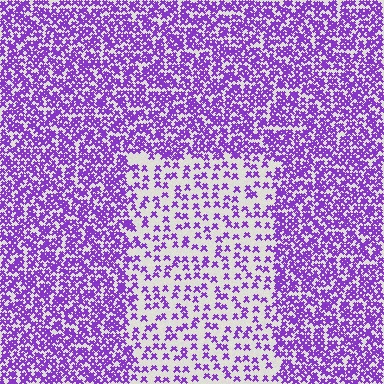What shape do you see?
I see a rectangle.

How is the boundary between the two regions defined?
The boundary is defined by a change in element density (approximately 2.5x ratio). All elements are the same color, size, and shape.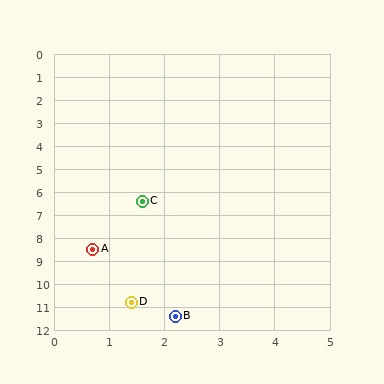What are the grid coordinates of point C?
Point C is at approximately (1.6, 6.4).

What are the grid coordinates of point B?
Point B is at approximately (2.2, 11.4).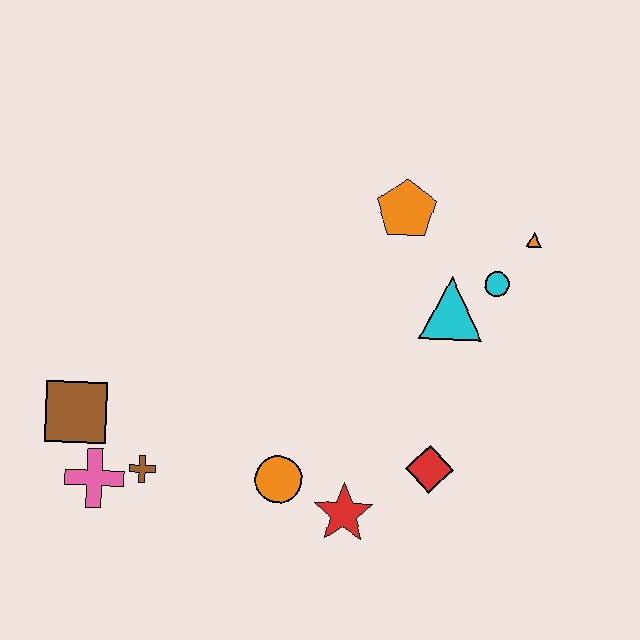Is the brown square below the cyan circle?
Yes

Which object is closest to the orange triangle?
The cyan circle is closest to the orange triangle.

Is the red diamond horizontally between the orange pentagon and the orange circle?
No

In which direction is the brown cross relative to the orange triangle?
The brown cross is to the left of the orange triangle.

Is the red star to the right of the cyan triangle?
No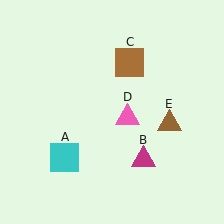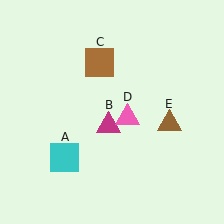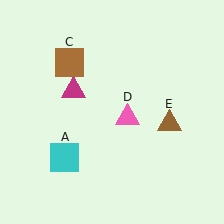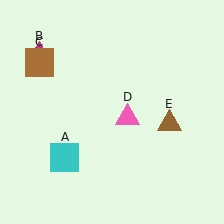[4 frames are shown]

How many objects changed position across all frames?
2 objects changed position: magenta triangle (object B), brown square (object C).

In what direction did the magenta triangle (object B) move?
The magenta triangle (object B) moved up and to the left.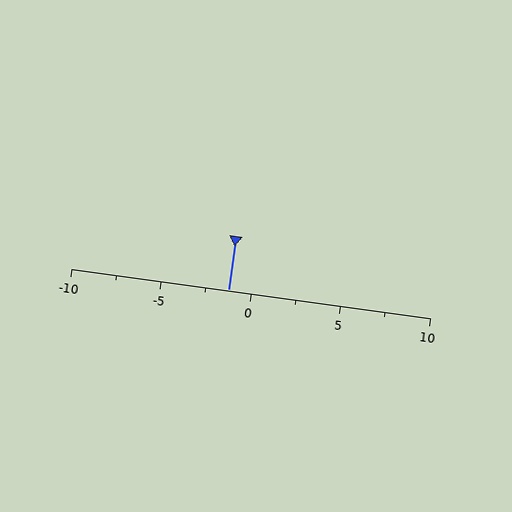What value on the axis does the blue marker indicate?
The marker indicates approximately -1.2.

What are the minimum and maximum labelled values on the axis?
The axis runs from -10 to 10.